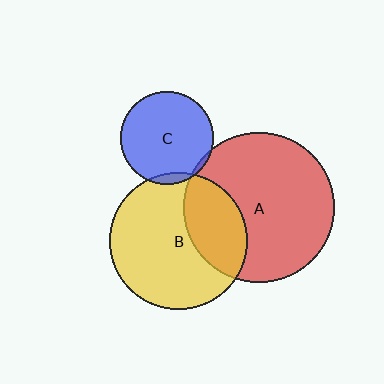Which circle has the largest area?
Circle A (red).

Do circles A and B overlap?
Yes.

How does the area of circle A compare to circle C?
Approximately 2.6 times.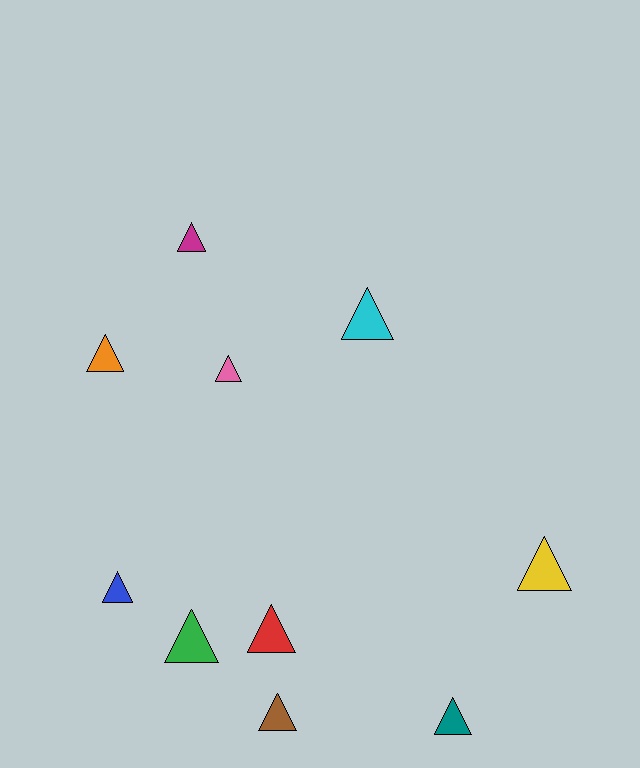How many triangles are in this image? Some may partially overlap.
There are 10 triangles.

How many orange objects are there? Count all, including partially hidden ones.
There is 1 orange object.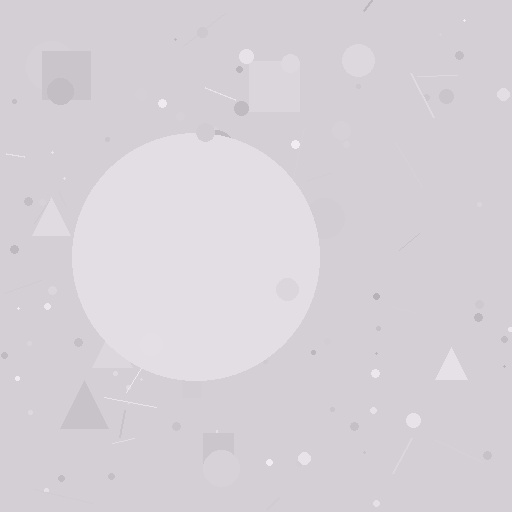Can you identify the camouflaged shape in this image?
The camouflaged shape is a circle.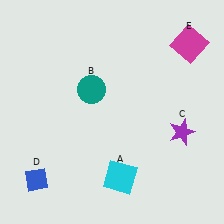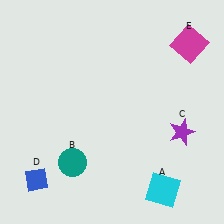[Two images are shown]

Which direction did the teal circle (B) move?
The teal circle (B) moved down.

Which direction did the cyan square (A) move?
The cyan square (A) moved right.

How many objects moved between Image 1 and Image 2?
2 objects moved between the two images.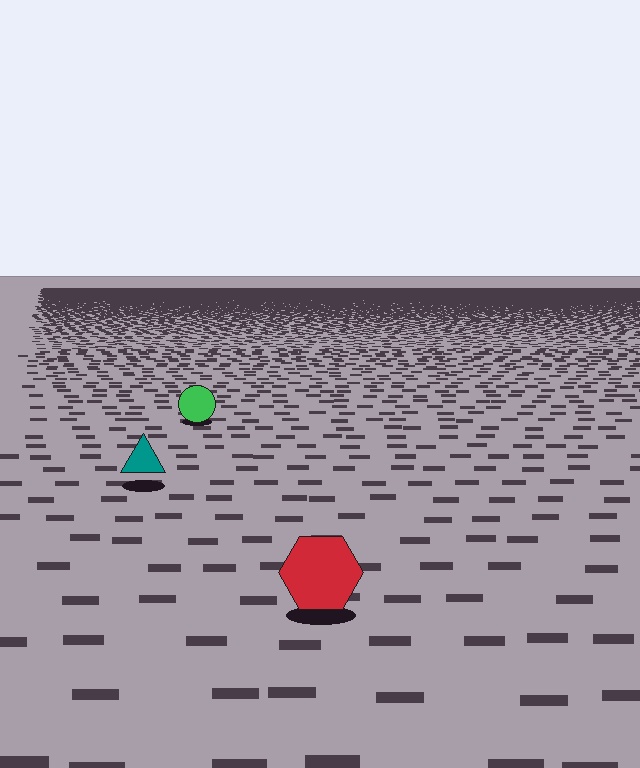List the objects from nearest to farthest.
From nearest to farthest: the red hexagon, the teal triangle, the green circle.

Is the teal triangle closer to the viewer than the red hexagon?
No. The red hexagon is closer — you can tell from the texture gradient: the ground texture is coarser near it.